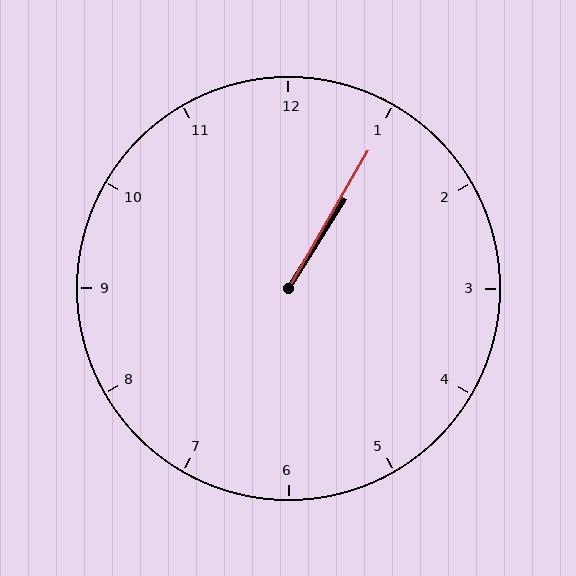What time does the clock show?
1:05.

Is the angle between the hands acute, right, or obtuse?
It is acute.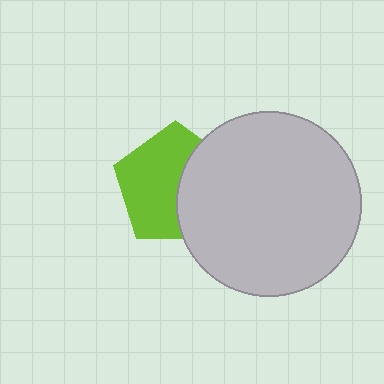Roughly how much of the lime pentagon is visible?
About half of it is visible (roughly 59%).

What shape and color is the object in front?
The object in front is a light gray circle.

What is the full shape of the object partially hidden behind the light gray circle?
The partially hidden object is a lime pentagon.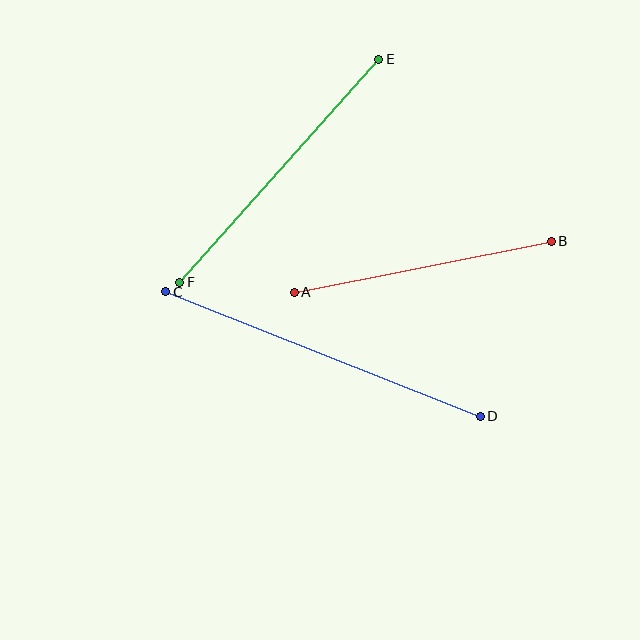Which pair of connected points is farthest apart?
Points C and D are farthest apart.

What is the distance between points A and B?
The distance is approximately 262 pixels.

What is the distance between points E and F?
The distance is approximately 299 pixels.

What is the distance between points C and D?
The distance is approximately 338 pixels.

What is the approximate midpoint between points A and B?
The midpoint is at approximately (423, 267) pixels.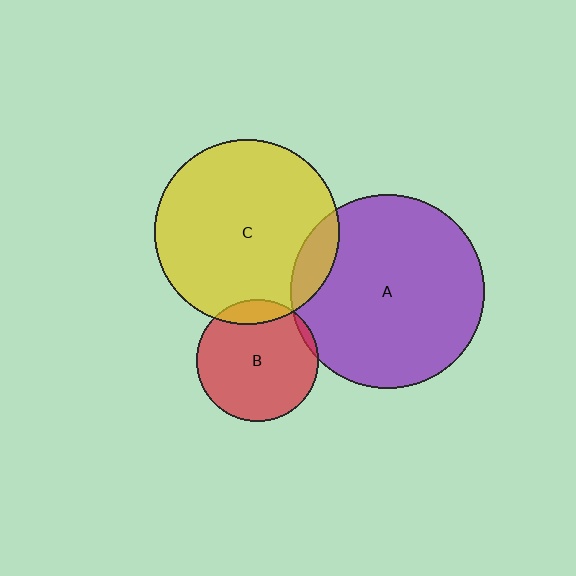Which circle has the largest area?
Circle A (purple).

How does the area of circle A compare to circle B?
Approximately 2.5 times.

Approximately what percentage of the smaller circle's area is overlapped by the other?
Approximately 5%.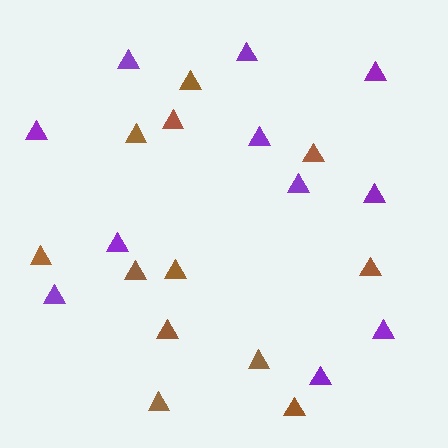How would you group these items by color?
There are 2 groups: one group of purple triangles (11) and one group of brown triangles (12).